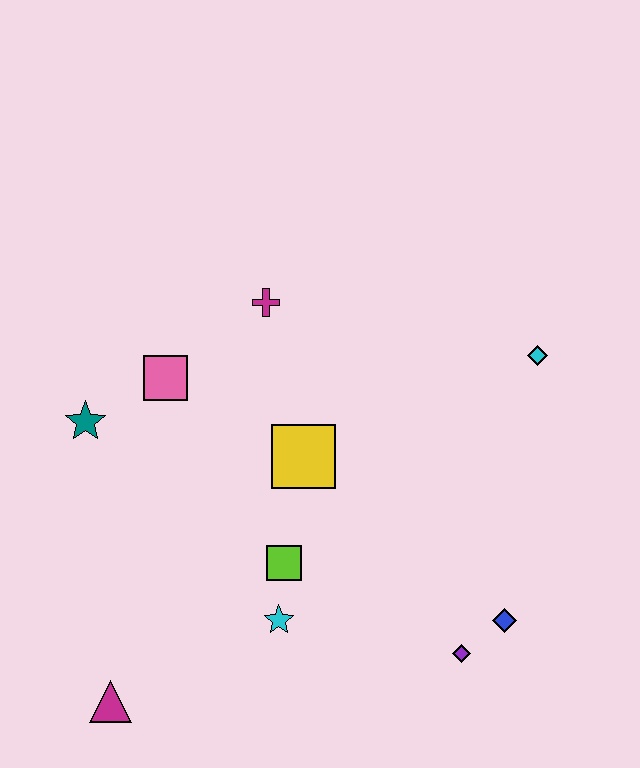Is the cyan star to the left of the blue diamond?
Yes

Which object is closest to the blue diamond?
The purple diamond is closest to the blue diamond.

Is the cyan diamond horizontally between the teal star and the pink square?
No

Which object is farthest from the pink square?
The blue diamond is farthest from the pink square.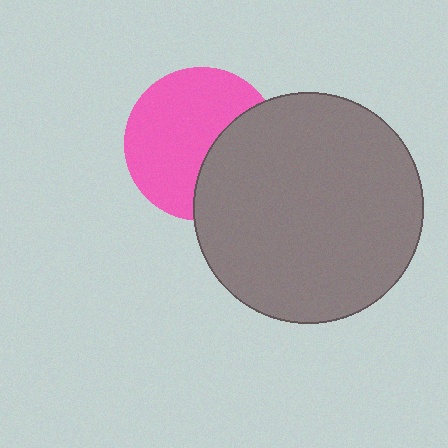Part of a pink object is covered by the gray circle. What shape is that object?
It is a circle.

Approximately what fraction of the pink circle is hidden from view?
Roughly 36% of the pink circle is hidden behind the gray circle.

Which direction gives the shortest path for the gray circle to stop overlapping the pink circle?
Moving right gives the shortest separation.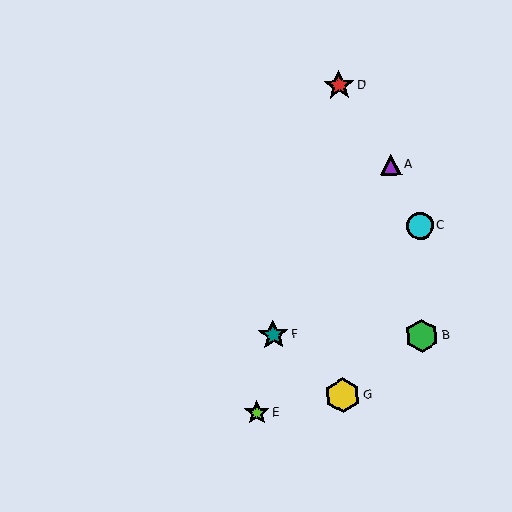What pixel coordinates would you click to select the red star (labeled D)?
Click at (339, 85) to select the red star D.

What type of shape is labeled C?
Shape C is a cyan circle.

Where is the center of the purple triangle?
The center of the purple triangle is at (391, 165).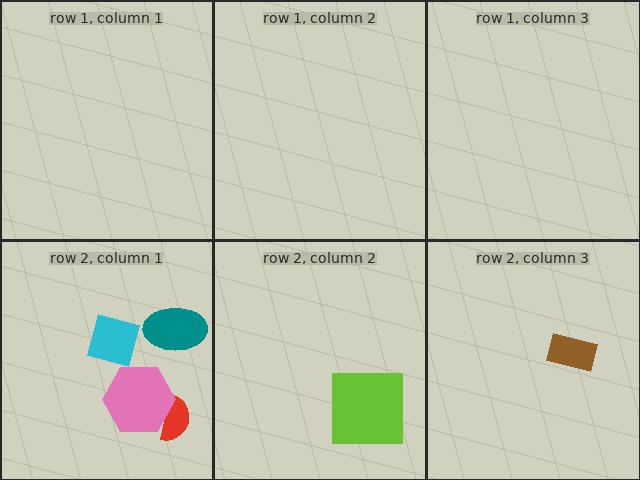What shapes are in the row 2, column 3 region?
The brown rectangle.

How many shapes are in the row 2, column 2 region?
1.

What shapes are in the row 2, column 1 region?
The cyan diamond, the red semicircle, the teal ellipse, the pink hexagon.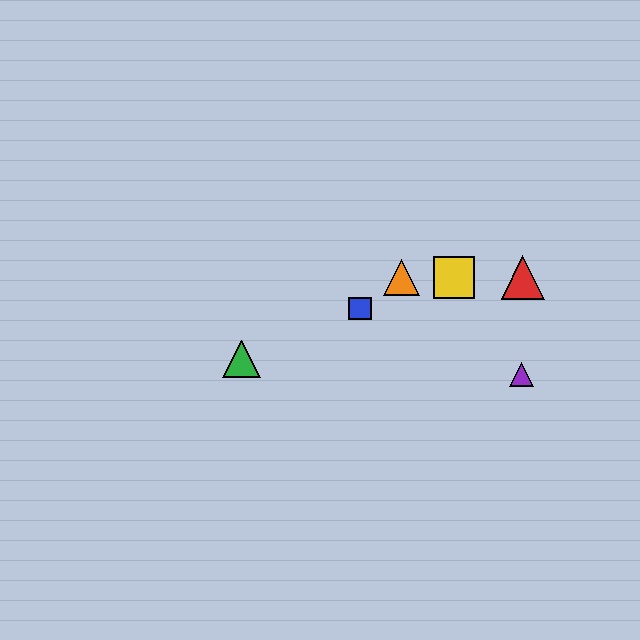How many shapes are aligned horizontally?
3 shapes (the red triangle, the yellow square, the orange triangle) are aligned horizontally.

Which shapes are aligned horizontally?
The red triangle, the yellow square, the orange triangle are aligned horizontally.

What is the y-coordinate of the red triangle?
The red triangle is at y≈277.